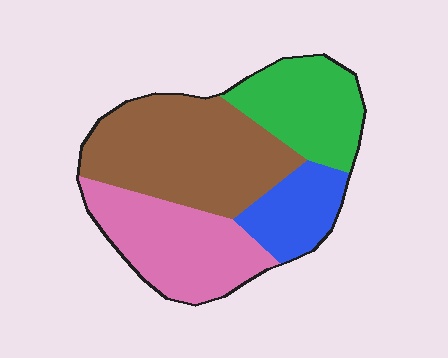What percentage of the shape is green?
Green covers 21% of the shape.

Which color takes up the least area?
Blue, at roughly 15%.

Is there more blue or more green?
Green.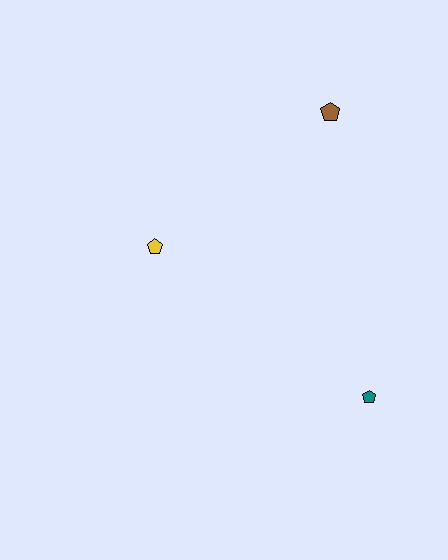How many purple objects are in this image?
There are no purple objects.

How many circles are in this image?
There are no circles.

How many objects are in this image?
There are 3 objects.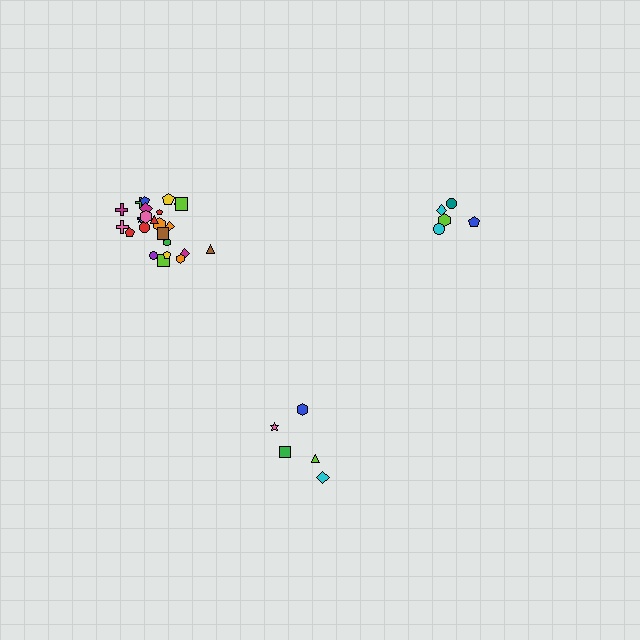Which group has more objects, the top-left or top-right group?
The top-left group.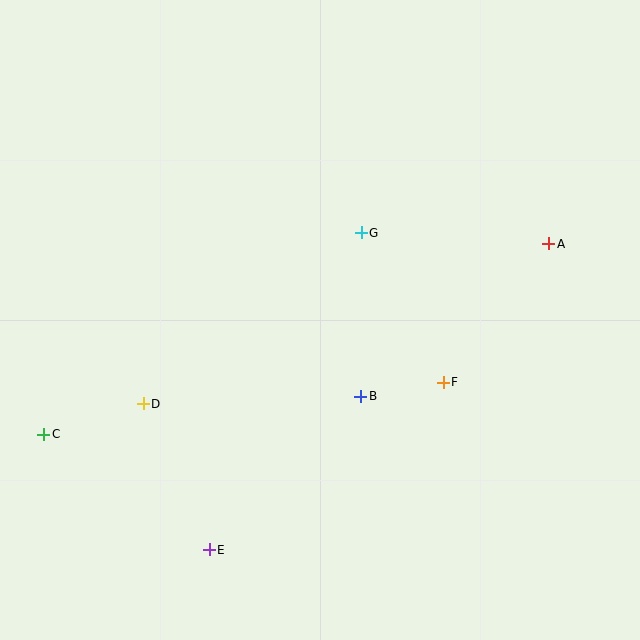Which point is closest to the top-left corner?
Point D is closest to the top-left corner.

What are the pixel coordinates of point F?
Point F is at (443, 382).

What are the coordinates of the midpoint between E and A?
The midpoint between E and A is at (379, 397).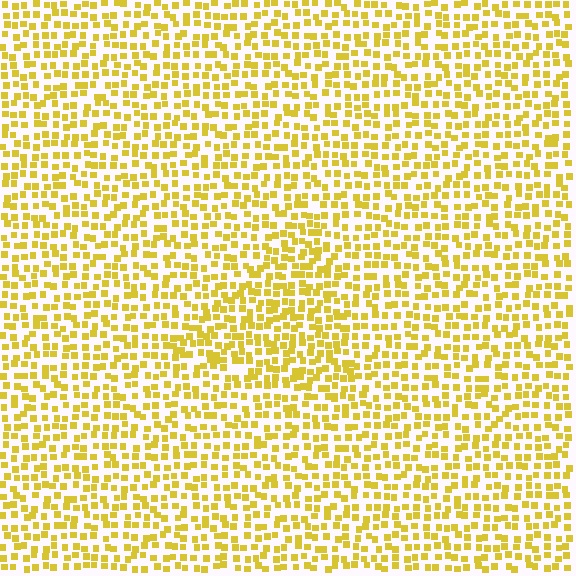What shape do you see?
I see a triangle.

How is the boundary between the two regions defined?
The boundary is defined by a change in element density (approximately 1.4x ratio). All elements are the same color, size, and shape.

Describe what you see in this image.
The image contains small yellow elements arranged at two different densities. A triangle-shaped region is visible where the elements are more densely packed than the surrounding area.